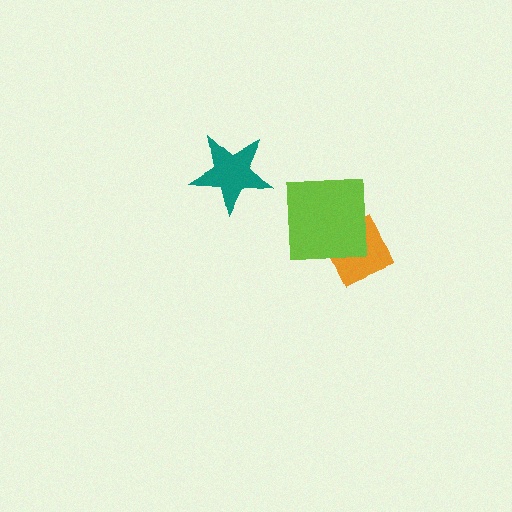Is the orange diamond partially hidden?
Yes, it is partially covered by another shape.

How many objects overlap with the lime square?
1 object overlaps with the lime square.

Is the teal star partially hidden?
No, no other shape covers it.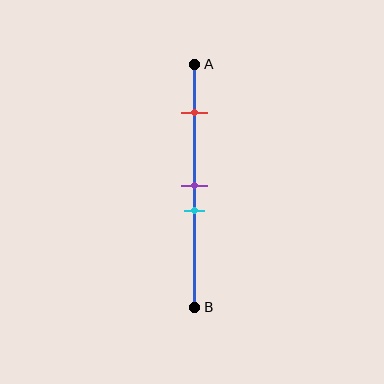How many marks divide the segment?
There are 3 marks dividing the segment.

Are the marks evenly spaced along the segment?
No, the marks are not evenly spaced.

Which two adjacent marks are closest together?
The purple and cyan marks are the closest adjacent pair.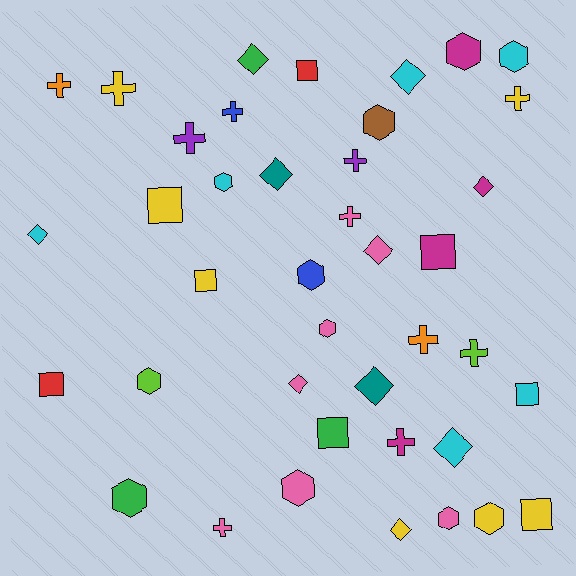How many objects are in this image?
There are 40 objects.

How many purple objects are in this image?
There are 2 purple objects.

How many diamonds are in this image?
There are 10 diamonds.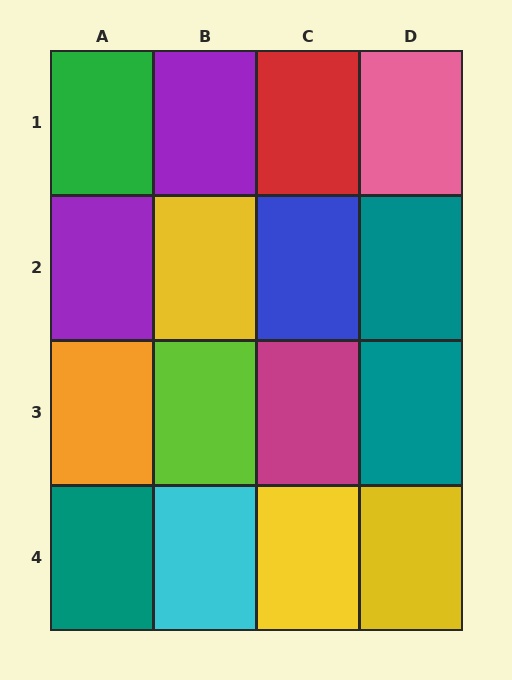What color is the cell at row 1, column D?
Pink.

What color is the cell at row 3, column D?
Teal.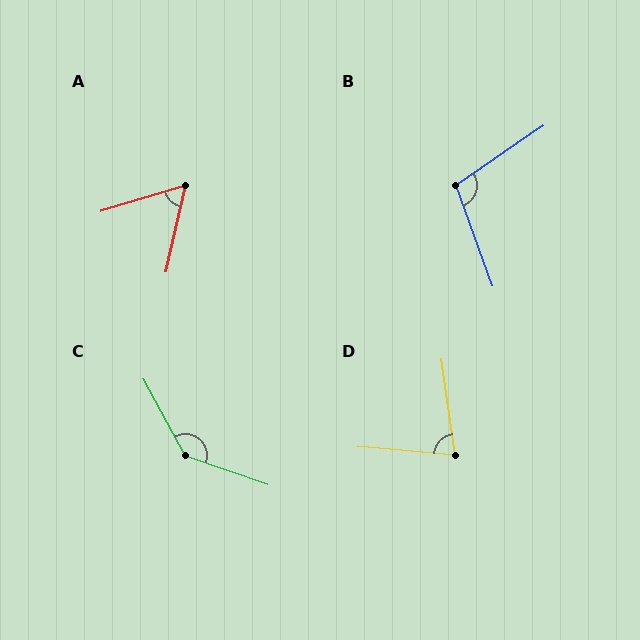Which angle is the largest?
C, at approximately 138 degrees.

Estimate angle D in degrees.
Approximately 77 degrees.